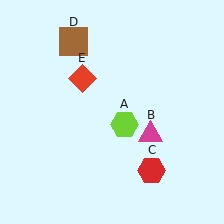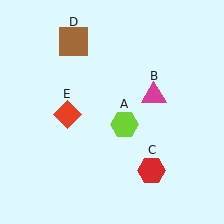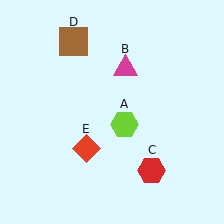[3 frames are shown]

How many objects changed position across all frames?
2 objects changed position: magenta triangle (object B), red diamond (object E).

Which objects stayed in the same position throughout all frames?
Lime hexagon (object A) and red hexagon (object C) and brown square (object D) remained stationary.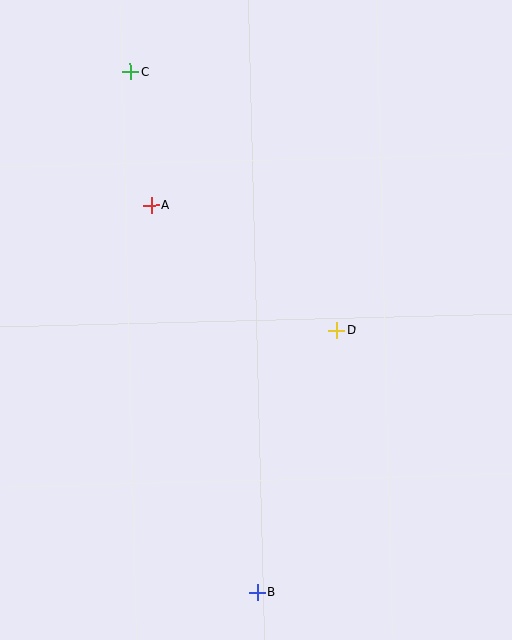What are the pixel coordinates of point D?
Point D is at (337, 330).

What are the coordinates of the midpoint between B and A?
The midpoint between B and A is at (204, 399).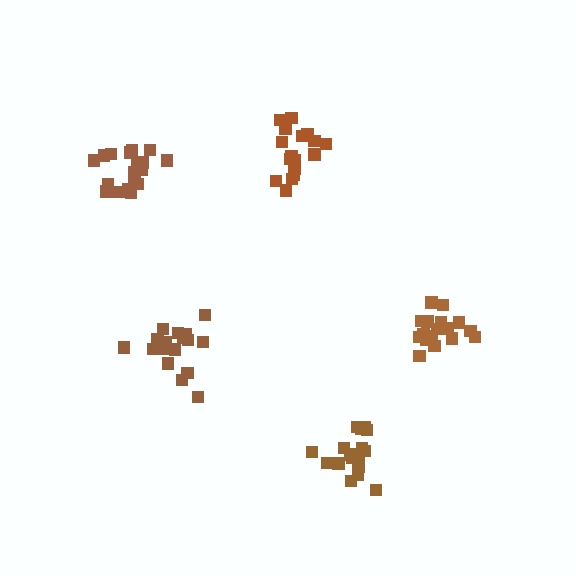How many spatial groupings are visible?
There are 5 spatial groupings.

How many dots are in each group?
Group 1: 18 dots, Group 2: 19 dots, Group 3: 18 dots, Group 4: 18 dots, Group 5: 18 dots (91 total).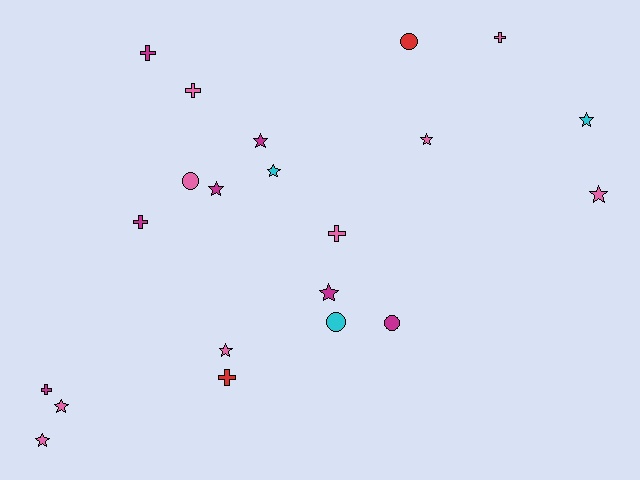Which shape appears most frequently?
Star, with 10 objects.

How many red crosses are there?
There is 1 red cross.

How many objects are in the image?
There are 21 objects.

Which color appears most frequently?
Pink, with 9 objects.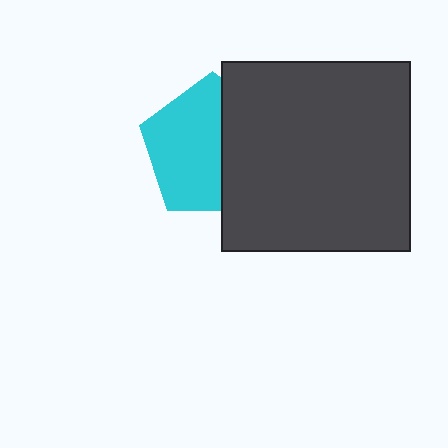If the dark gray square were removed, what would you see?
You would see the complete cyan pentagon.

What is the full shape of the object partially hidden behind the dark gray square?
The partially hidden object is a cyan pentagon.